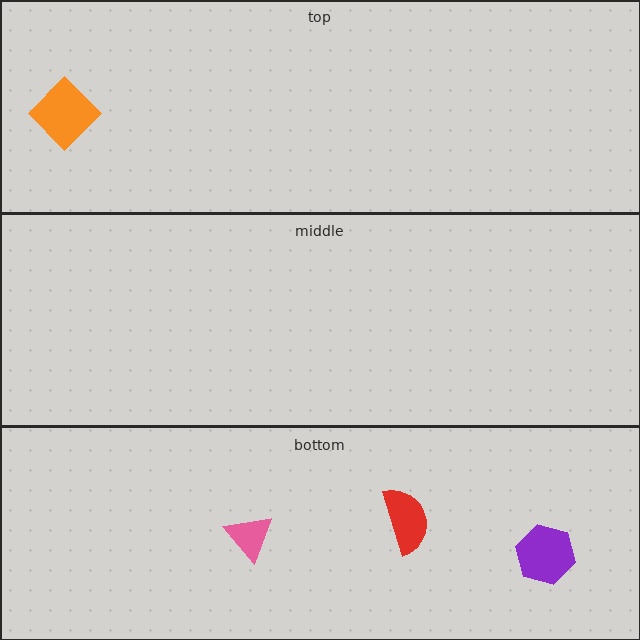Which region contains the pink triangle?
The bottom region.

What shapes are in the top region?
The orange diamond.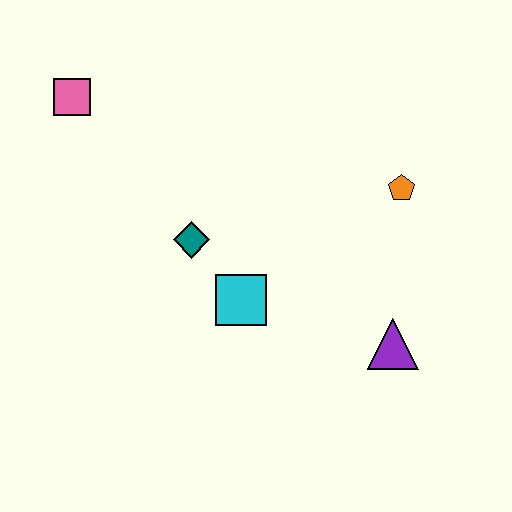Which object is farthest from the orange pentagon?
The pink square is farthest from the orange pentagon.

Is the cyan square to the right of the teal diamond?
Yes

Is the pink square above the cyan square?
Yes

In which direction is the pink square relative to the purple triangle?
The pink square is to the left of the purple triangle.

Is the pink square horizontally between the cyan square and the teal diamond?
No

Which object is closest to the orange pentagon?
The purple triangle is closest to the orange pentagon.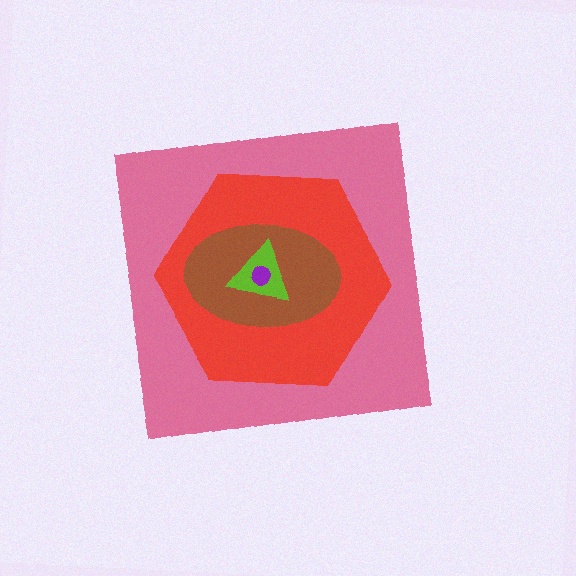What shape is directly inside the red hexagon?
The brown ellipse.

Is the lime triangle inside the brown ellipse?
Yes.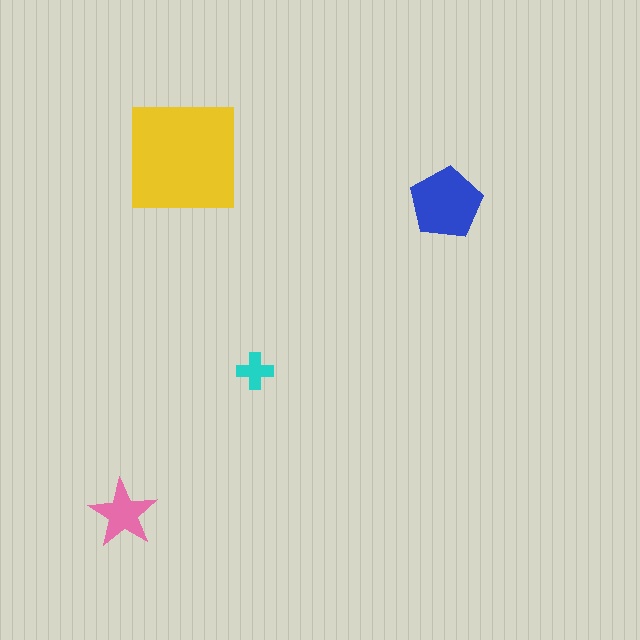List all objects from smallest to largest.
The cyan cross, the pink star, the blue pentagon, the yellow square.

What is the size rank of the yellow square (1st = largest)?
1st.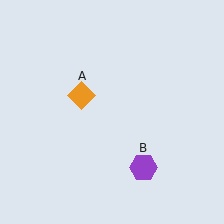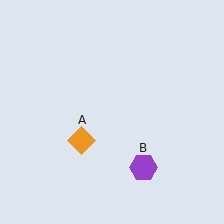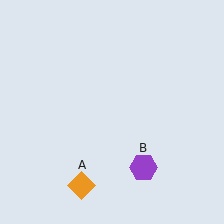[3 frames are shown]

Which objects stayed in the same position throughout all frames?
Purple hexagon (object B) remained stationary.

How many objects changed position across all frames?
1 object changed position: orange diamond (object A).